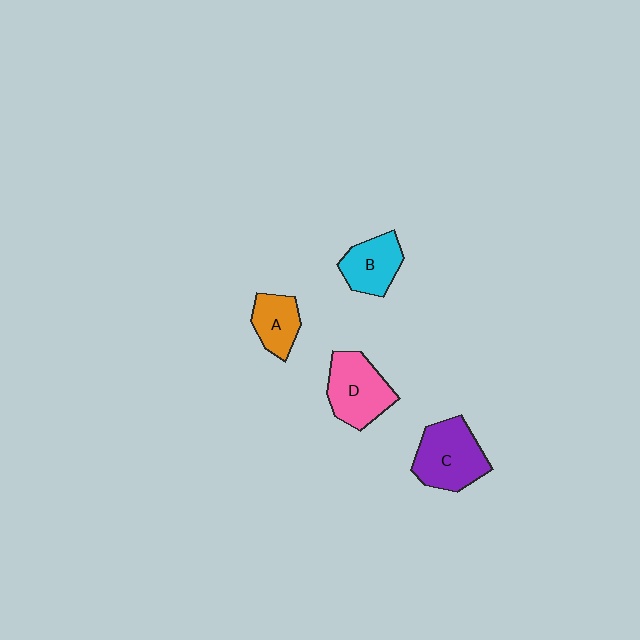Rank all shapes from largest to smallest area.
From largest to smallest: C (purple), D (pink), B (cyan), A (orange).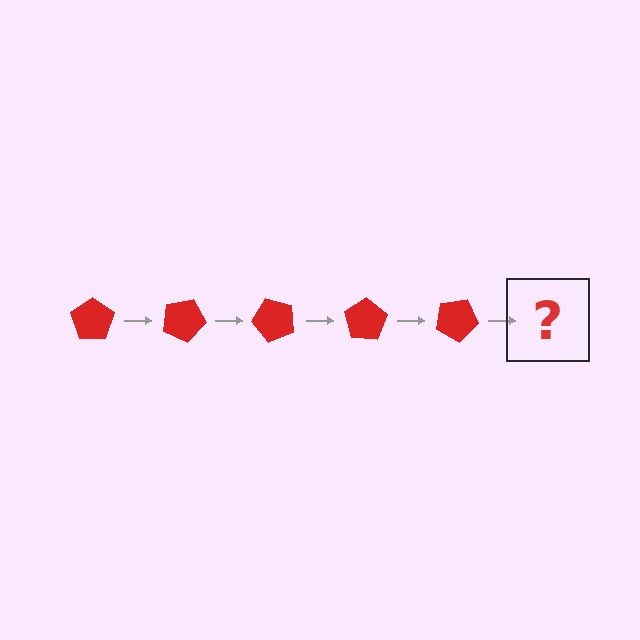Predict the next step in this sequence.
The next step is a red pentagon rotated 125 degrees.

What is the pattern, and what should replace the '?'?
The pattern is that the pentagon rotates 25 degrees each step. The '?' should be a red pentagon rotated 125 degrees.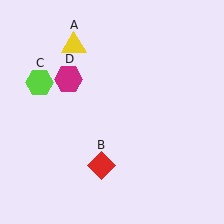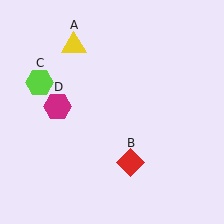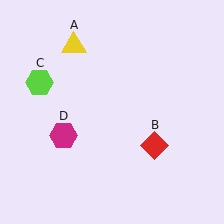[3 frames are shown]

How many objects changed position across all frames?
2 objects changed position: red diamond (object B), magenta hexagon (object D).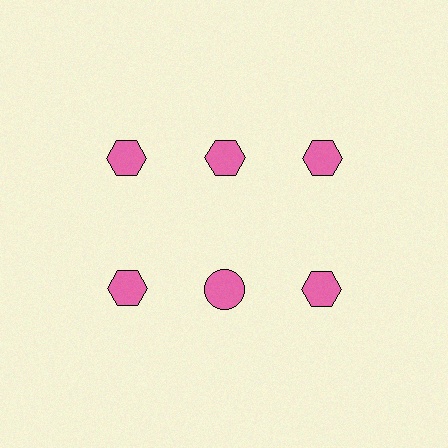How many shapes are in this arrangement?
There are 6 shapes arranged in a grid pattern.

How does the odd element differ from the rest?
It has a different shape: circle instead of hexagon.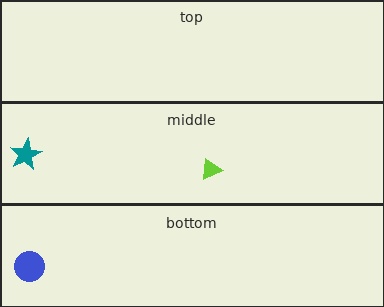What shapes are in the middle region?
The lime triangle, the teal star.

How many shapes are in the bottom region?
1.